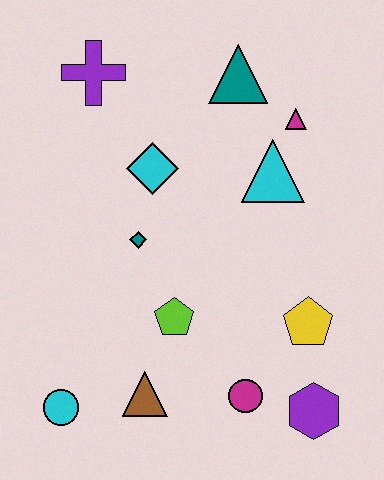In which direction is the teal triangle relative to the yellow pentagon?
The teal triangle is above the yellow pentagon.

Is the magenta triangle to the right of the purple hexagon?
No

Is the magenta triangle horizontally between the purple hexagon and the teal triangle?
Yes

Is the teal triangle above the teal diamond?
Yes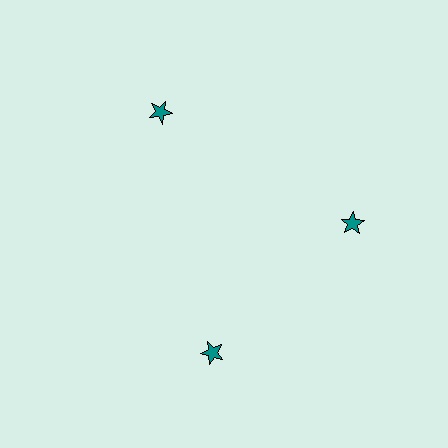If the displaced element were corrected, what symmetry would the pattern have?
It would have 3-fold rotational symmetry — the pattern would map onto itself every 120 degrees.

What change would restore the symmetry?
The symmetry would be restored by rotating it back into even spacing with its neighbors so that all 3 stars sit at equal angles and equal distance from the center.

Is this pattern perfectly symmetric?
No. The 3 teal stars are arranged in a ring, but one element near the 7 o'clock position is rotated out of alignment along the ring, breaking the 3-fold rotational symmetry.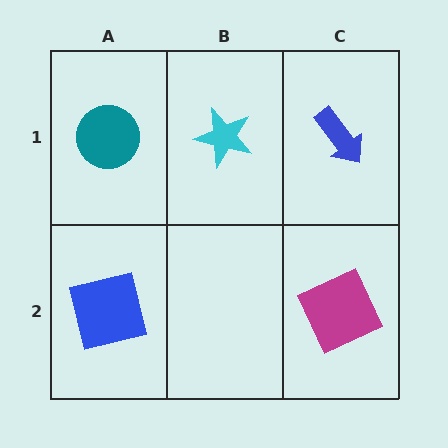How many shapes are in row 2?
2 shapes.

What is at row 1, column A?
A teal circle.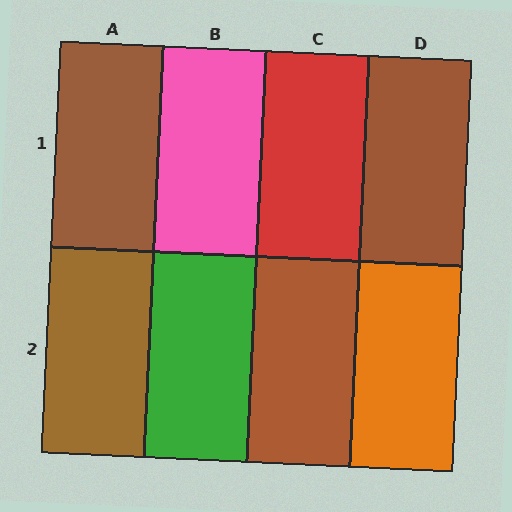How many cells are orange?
1 cell is orange.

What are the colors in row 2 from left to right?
Brown, green, brown, orange.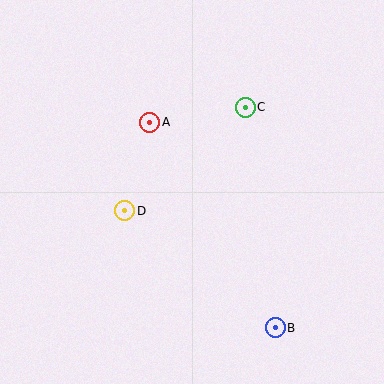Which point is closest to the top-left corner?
Point A is closest to the top-left corner.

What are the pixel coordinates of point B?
Point B is at (275, 328).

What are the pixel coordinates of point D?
Point D is at (125, 211).